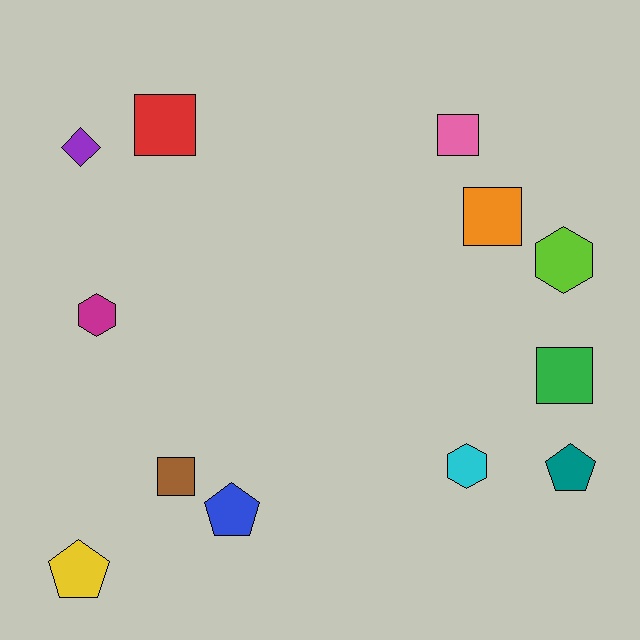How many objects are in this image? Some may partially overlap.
There are 12 objects.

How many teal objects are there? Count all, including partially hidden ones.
There is 1 teal object.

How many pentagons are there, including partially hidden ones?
There are 3 pentagons.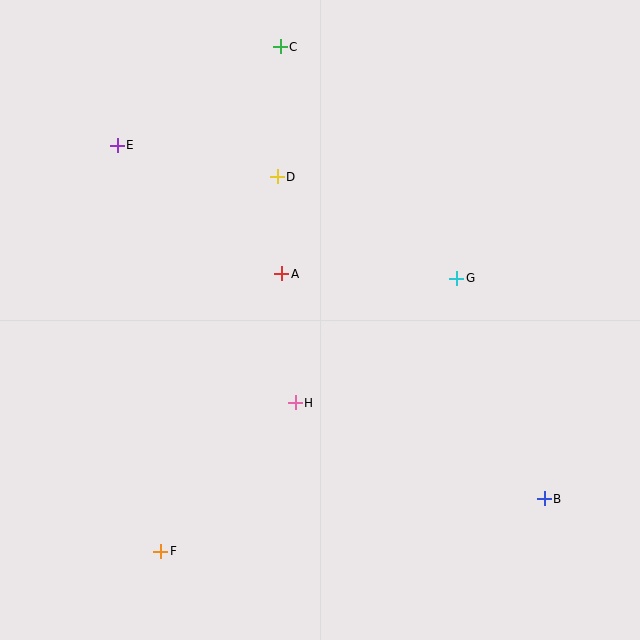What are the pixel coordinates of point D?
Point D is at (277, 177).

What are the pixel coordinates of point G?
Point G is at (457, 278).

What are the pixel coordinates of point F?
Point F is at (161, 551).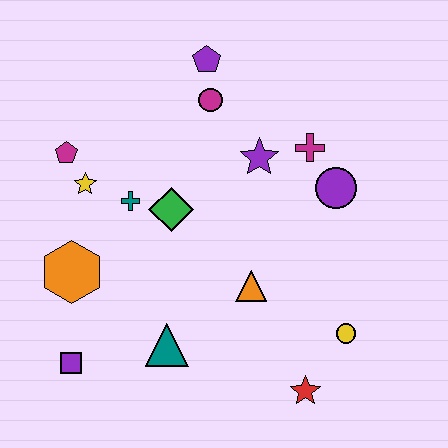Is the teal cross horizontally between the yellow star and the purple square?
No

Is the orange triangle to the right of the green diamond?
Yes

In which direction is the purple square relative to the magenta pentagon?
The purple square is below the magenta pentagon.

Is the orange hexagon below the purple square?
No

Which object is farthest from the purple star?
The purple square is farthest from the purple star.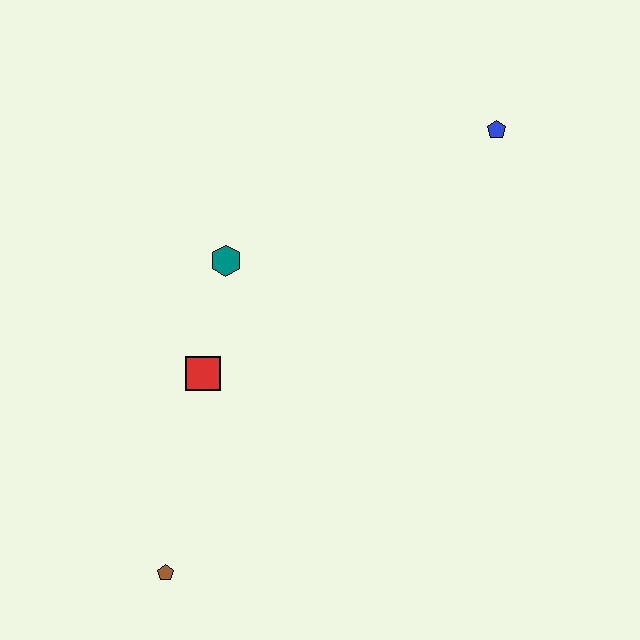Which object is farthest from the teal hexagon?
The brown pentagon is farthest from the teal hexagon.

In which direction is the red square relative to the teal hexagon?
The red square is below the teal hexagon.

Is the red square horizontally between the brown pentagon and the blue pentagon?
Yes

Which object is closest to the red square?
The teal hexagon is closest to the red square.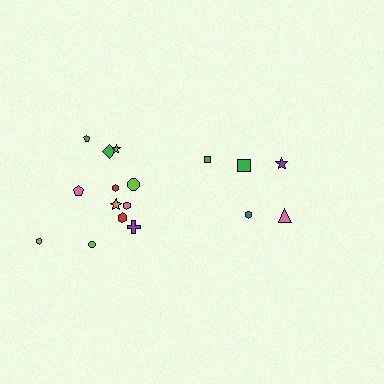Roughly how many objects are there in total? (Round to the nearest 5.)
Roughly 15 objects in total.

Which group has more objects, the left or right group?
The left group.